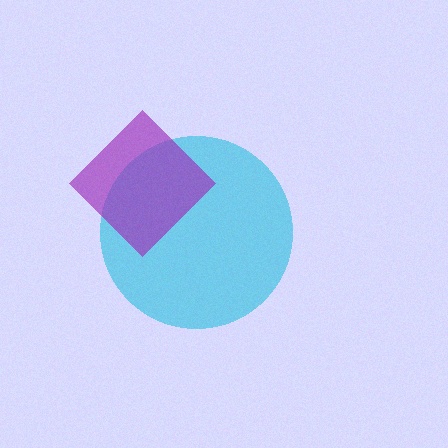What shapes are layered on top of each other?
The layered shapes are: a cyan circle, a purple diamond.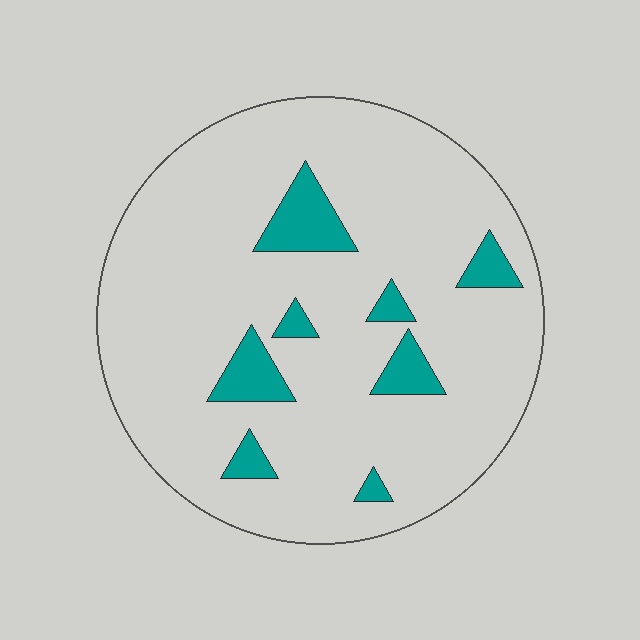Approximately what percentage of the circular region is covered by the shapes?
Approximately 10%.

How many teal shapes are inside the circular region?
8.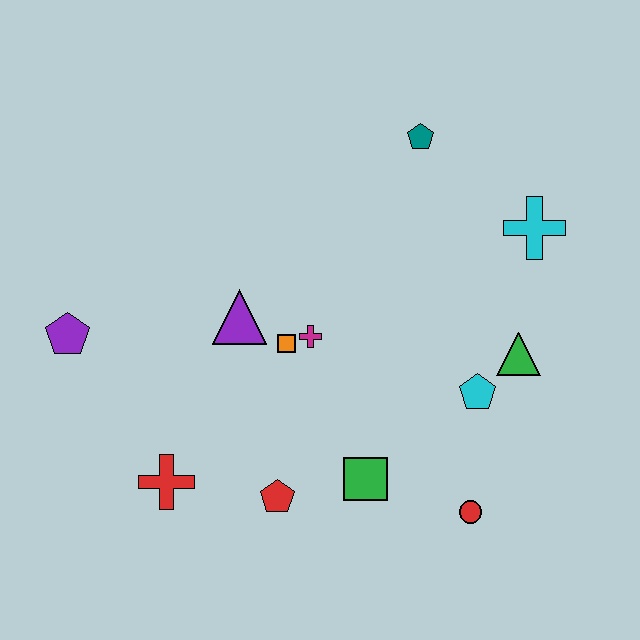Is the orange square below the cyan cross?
Yes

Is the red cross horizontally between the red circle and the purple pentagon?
Yes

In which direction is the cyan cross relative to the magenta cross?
The cyan cross is to the right of the magenta cross.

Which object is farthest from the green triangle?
The purple pentagon is farthest from the green triangle.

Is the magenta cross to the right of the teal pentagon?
No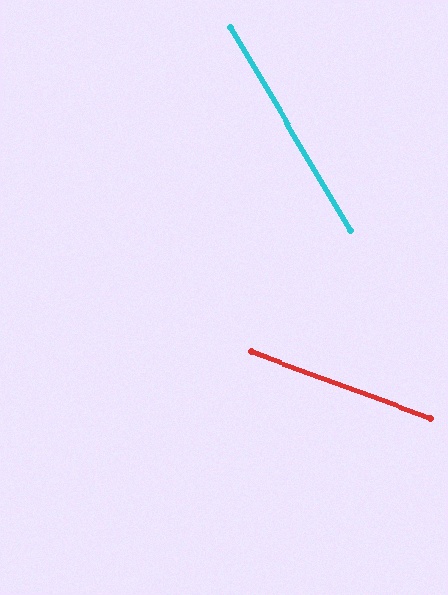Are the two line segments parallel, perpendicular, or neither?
Neither parallel nor perpendicular — they differ by about 39°.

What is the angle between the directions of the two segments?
Approximately 39 degrees.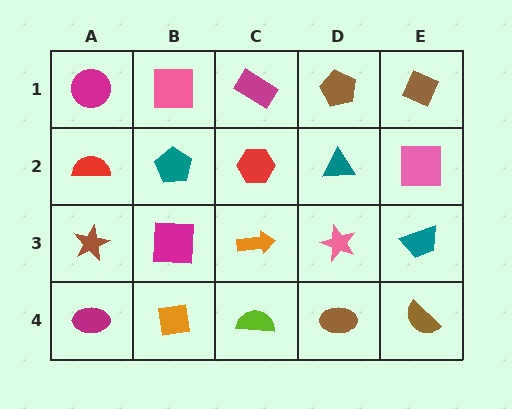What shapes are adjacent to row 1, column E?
A pink square (row 2, column E), a brown pentagon (row 1, column D).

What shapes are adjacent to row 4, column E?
A teal trapezoid (row 3, column E), a brown ellipse (row 4, column D).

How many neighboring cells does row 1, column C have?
3.